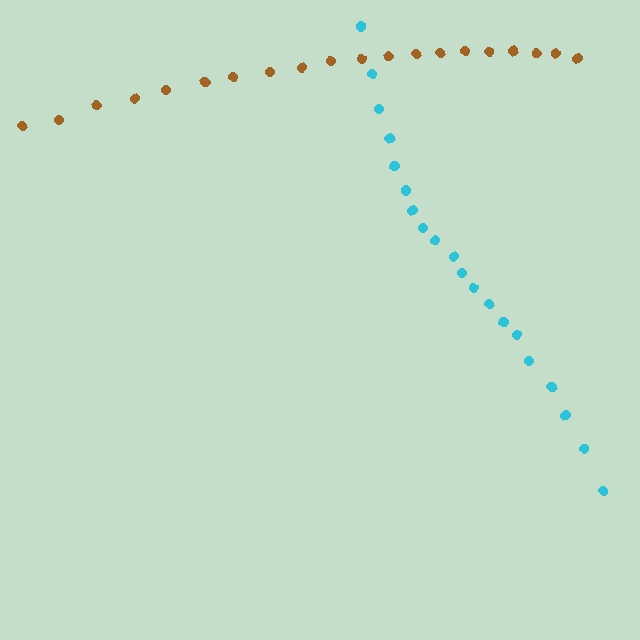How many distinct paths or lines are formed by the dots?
There are 2 distinct paths.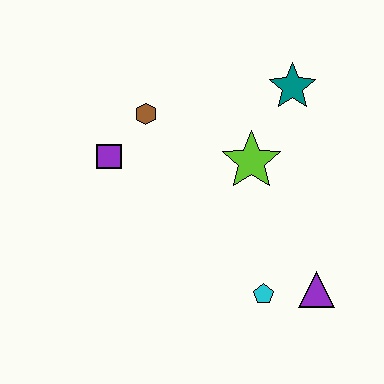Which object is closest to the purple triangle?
The cyan pentagon is closest to the purple triangle.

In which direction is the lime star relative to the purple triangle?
The lime star is above the purple triangle.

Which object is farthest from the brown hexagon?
The purple triangle is farthest from the brown hexagon.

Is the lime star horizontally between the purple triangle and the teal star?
No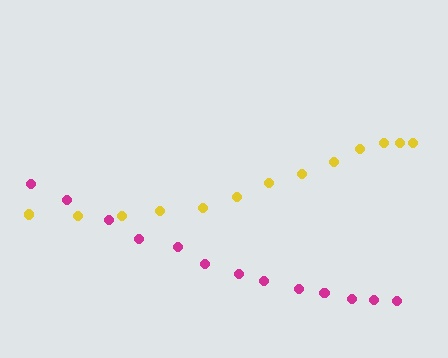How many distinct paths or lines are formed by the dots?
There are 2 distinct paths.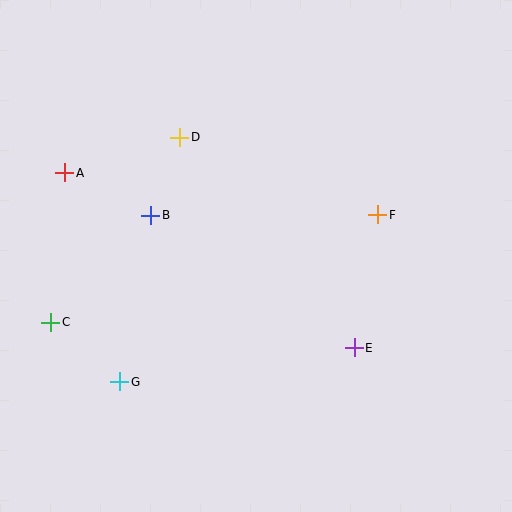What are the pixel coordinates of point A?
Point A is at (65, 173).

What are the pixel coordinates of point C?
Point C is at (51, 322).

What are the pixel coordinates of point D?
Point D is at (180, 137).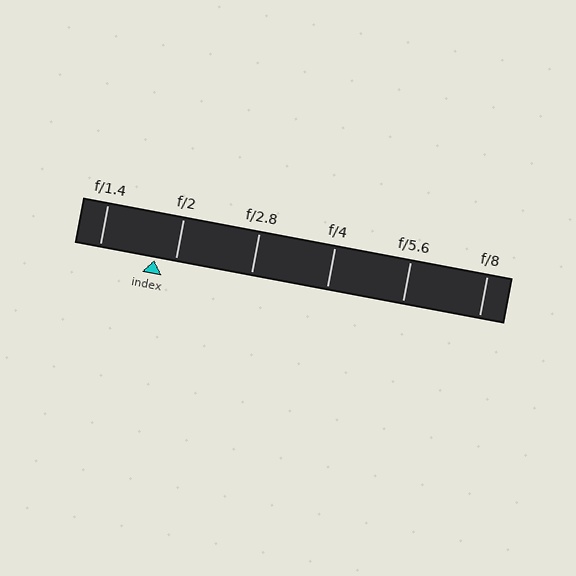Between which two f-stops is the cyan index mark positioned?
The index mark is between f/1.4 and f/2.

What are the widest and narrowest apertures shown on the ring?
The widest aperture shown is f/1.4 and the narrowest is f/8.